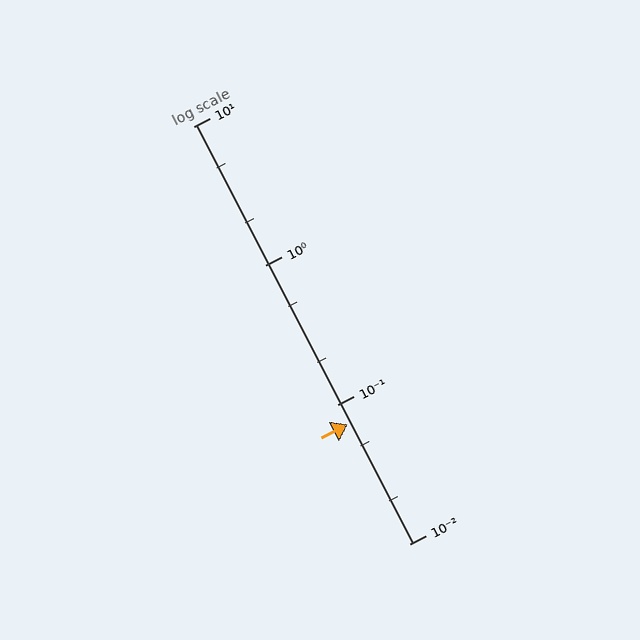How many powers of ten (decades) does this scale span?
The scale spans 3 decades, from 0.01 to 10.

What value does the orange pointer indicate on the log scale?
The pointer indicates approximately 0.072.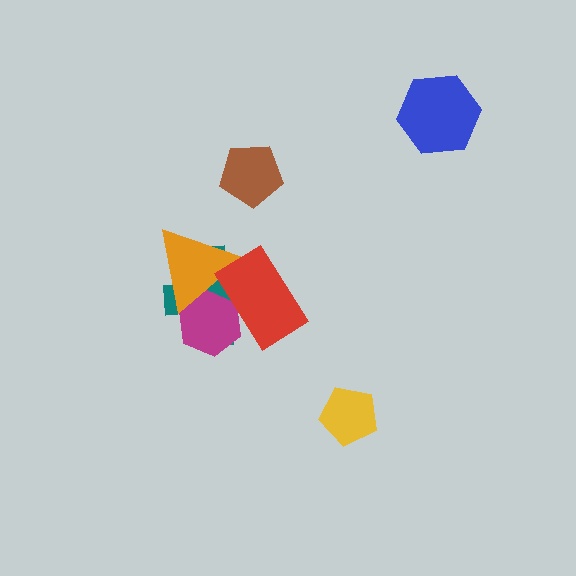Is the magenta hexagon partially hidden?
Yes, it is partially covered by another shape.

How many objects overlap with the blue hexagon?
0 objects overlap with the blue hexagon.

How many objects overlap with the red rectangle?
3 objects overlap with the red rectangle.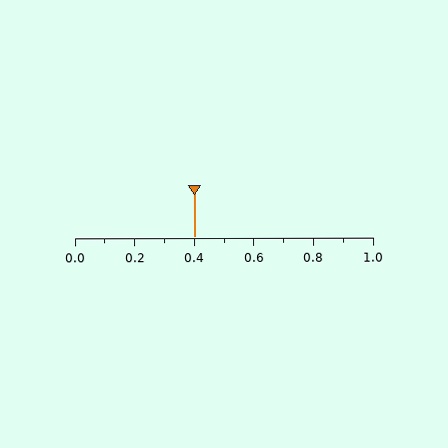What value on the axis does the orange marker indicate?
The marker indicates approximately 0.4.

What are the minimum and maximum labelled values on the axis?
The axis runs from 0.0 to 1.0.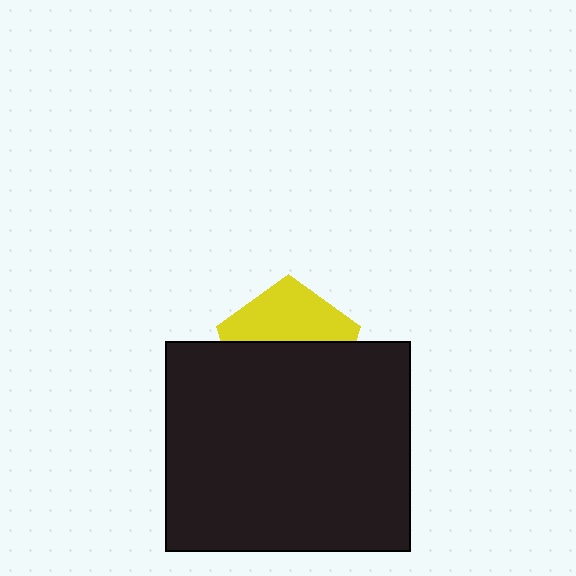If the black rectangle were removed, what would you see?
You would see the complete yellow pentagon.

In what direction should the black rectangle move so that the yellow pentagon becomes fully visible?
The black rectangle should move down. That is the shortest direction to clear the overlap and leave the yellow pentagon fully visible.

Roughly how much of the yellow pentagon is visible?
A small part of it is visible (roughly 43%).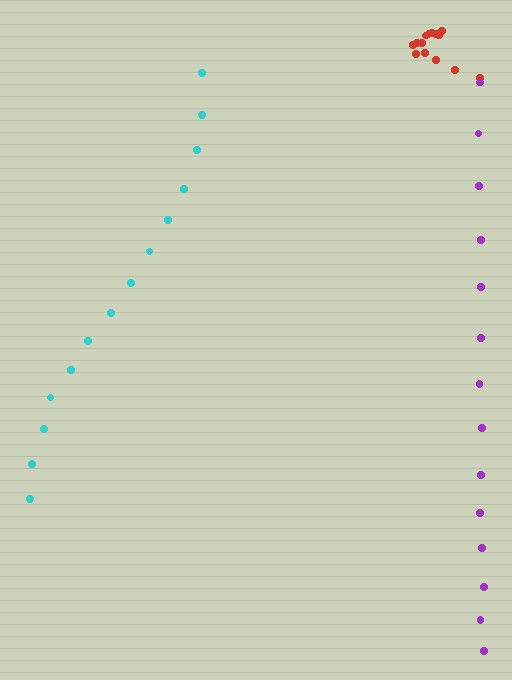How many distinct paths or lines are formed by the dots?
There are 3 distinct paths.